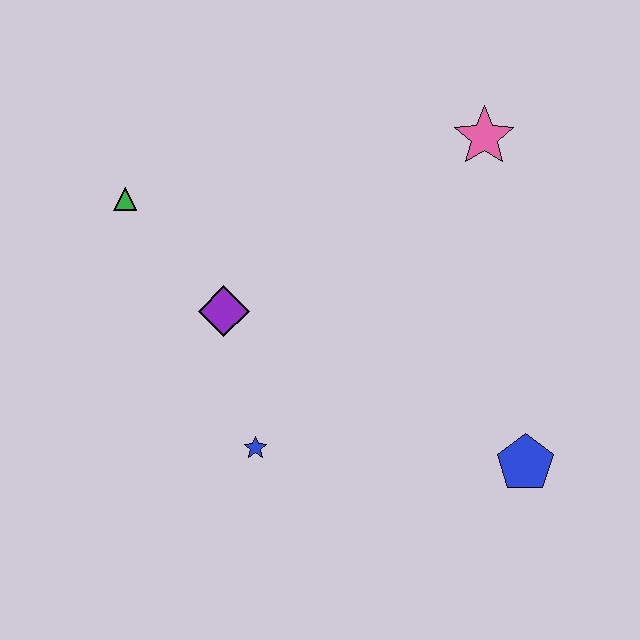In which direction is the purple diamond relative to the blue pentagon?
The purple diamond is to the left of the blue pentagon.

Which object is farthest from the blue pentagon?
The green triangle is farthest from the blue pentagon.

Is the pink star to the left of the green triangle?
No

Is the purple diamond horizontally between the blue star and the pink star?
No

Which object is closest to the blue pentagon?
The blue star is closest to the blue pentagon.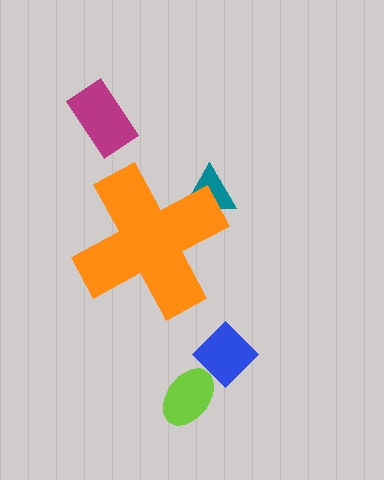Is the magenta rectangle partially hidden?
No, the magenta rectangle is fully visible.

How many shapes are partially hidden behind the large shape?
1 shape is partially hidden.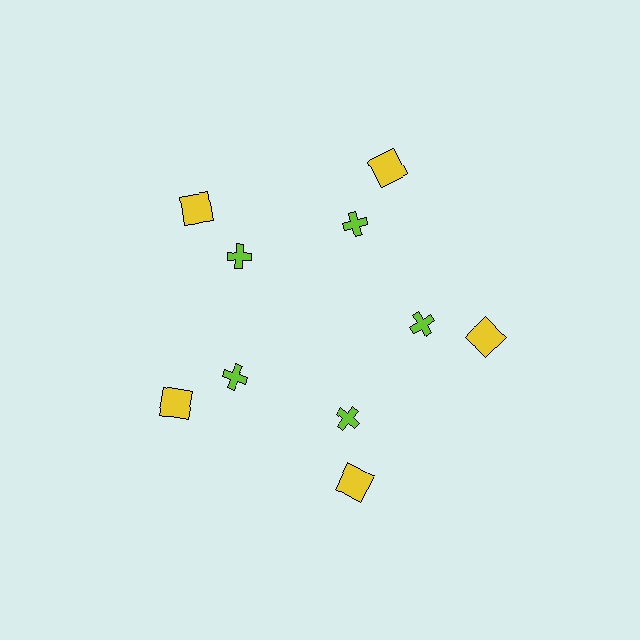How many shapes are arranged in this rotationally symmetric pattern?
There are 10 shapes, arranged in 5 groups of 2.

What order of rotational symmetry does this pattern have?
This pattern has 5-fold rotational symmetry.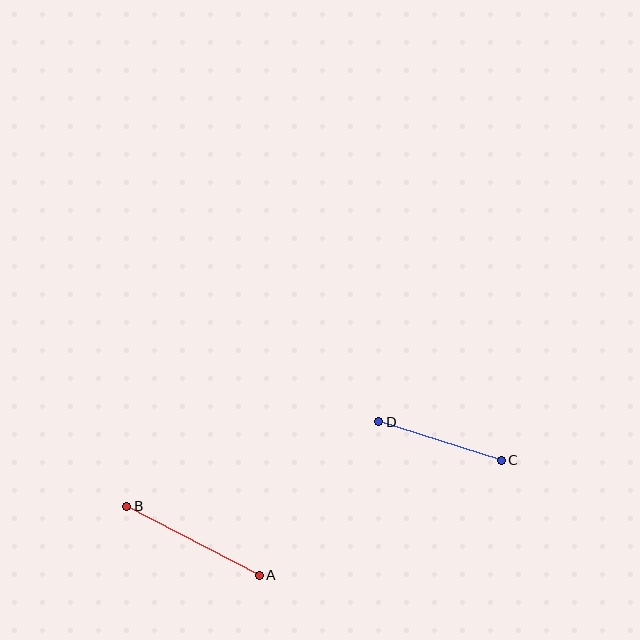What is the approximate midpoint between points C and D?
The midpoint is at approximately (440, 441) pixels.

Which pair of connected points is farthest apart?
Points A and B are farthest apart.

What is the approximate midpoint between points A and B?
The midpoint is at approximately (193, 541) pixels.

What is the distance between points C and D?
The distance is approximately 129 pixels.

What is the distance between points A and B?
The distance is approximately 149 pixels.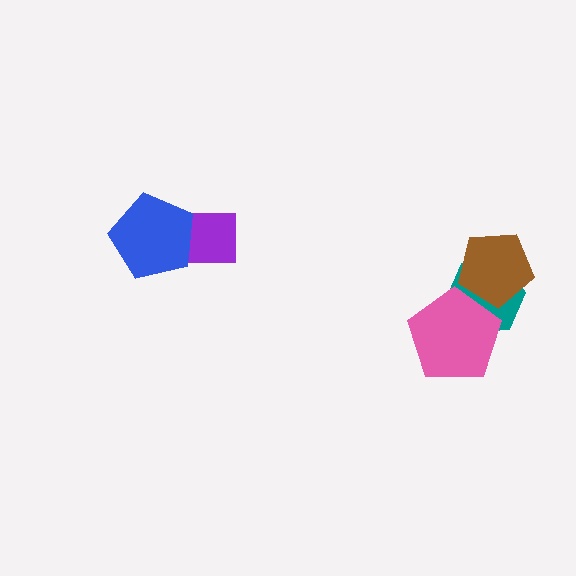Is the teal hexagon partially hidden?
Yes, it is partially covered by another shape.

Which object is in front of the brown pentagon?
The pink pentagon is in front of the brown pentagon.